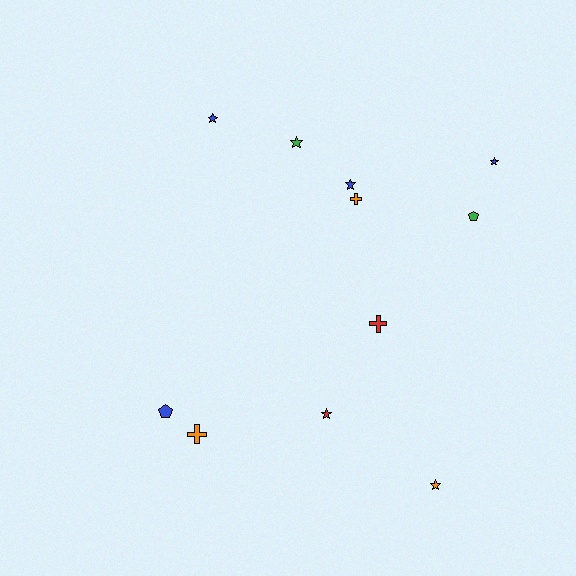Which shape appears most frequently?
Star, with 6 objects.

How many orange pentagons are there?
There are no orange pentagons.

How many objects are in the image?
There are 11 objects.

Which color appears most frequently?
Blue, with 4 objects.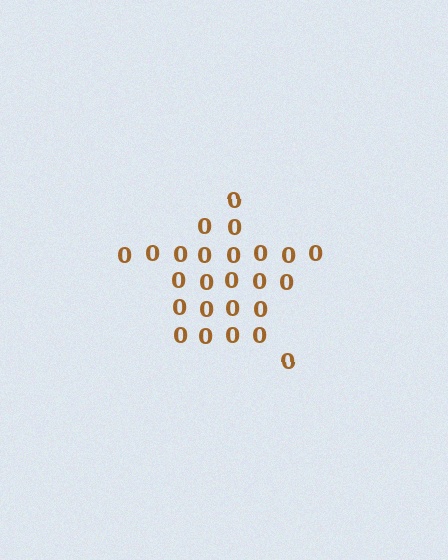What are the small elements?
The small elements are digit 0's.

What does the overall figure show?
The overall figure shows a star.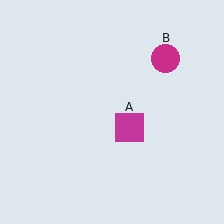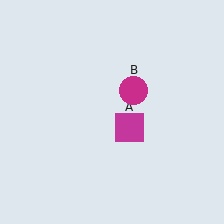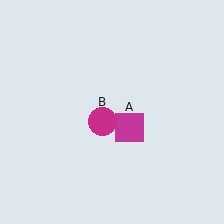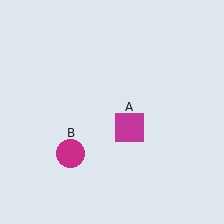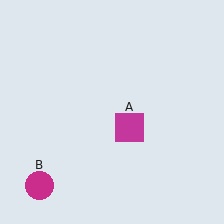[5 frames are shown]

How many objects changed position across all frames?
1 object changed position: magenta circle (object B).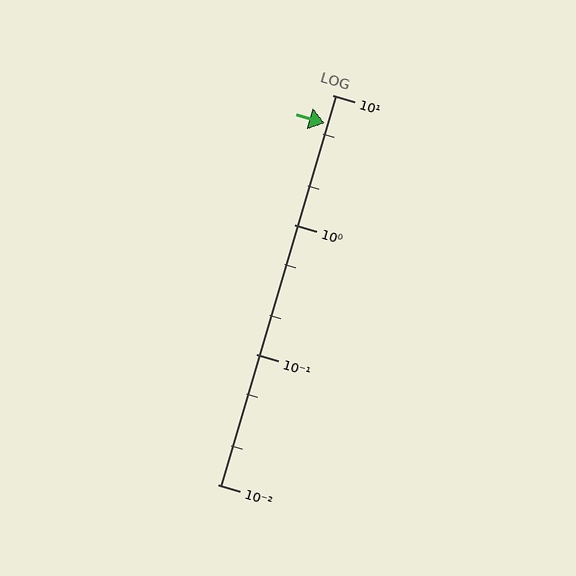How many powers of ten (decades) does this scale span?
The scale spans 3 decades, from 0.01 to 10.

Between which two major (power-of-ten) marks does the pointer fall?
The pointer is between 1 and 10.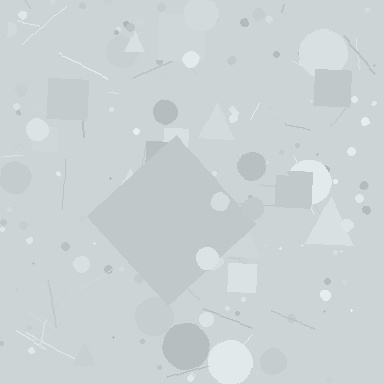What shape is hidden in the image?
A diamond is hidden in the image.